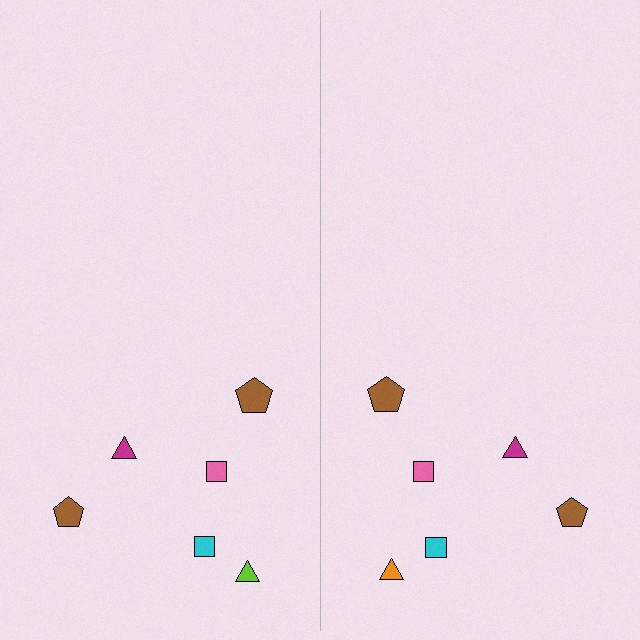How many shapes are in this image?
There are 12 shapes in this image.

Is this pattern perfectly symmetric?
No, the pattern is not perfectly symmetric. The orange triangle on the right side breaks the symmetry — its mirror counterpart is lime.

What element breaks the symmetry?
The orange triangle on the right side breaks the symmetry — its mirror counterpart is lime.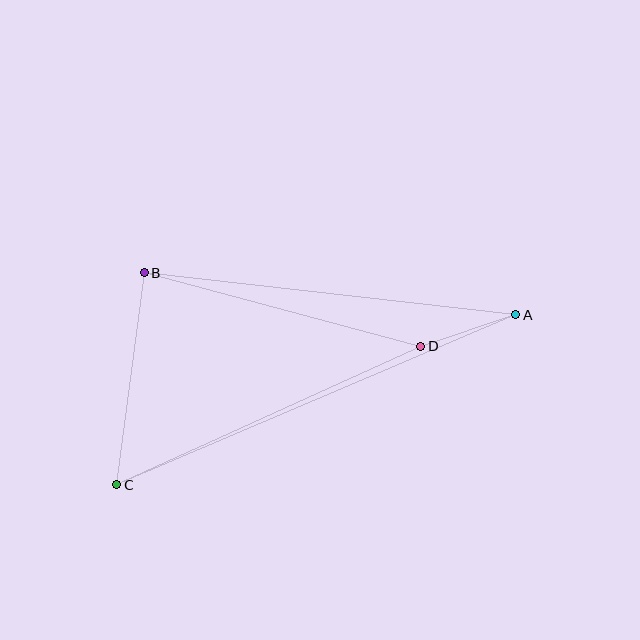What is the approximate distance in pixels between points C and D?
The distance between C and D is approximately 334 pixels.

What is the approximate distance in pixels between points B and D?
The distance between B and D is approximately 286 pixels.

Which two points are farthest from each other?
Points A and C are farthest from each other.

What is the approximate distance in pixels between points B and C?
The distance between B and C is approximately 214 pixels.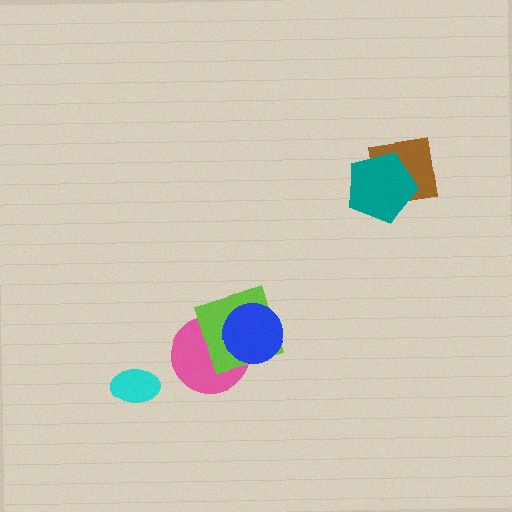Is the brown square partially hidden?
Yes, it is partially covered by another shape.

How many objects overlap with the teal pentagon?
1 object overlaps with the teal pentagon.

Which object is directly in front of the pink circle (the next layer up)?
The lime square is directly in front of the pink circle.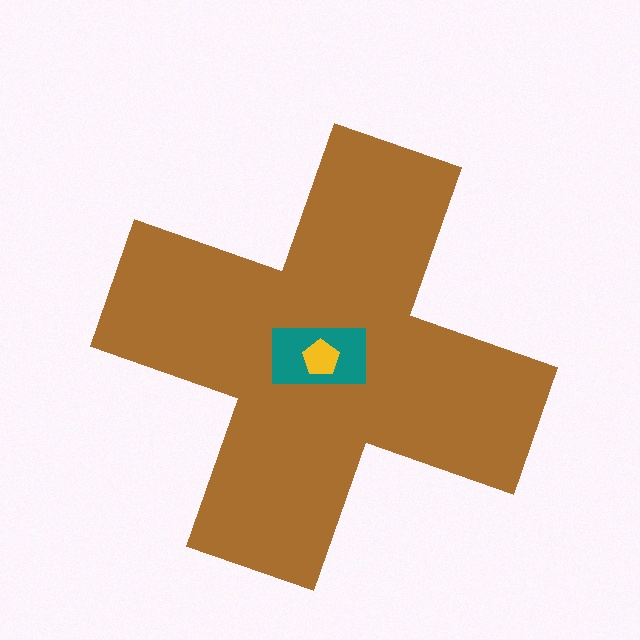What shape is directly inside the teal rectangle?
The yellow pentagon.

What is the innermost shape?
The yellow pentagon.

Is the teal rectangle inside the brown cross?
Yes.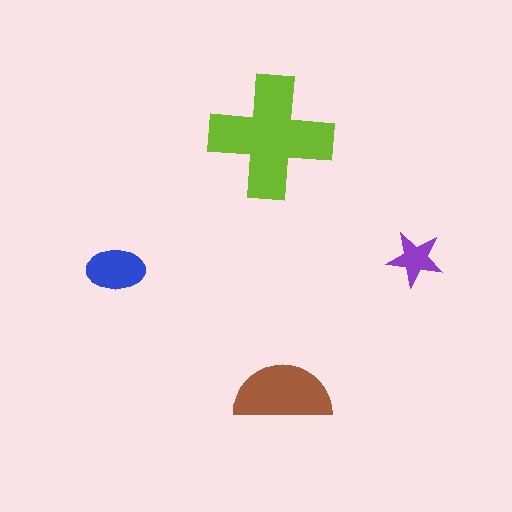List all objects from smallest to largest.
The purple star, the blue ellipse, the brown semicircle, the lime cross.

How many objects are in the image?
There are 4 objects in the image.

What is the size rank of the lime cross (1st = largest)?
1st.